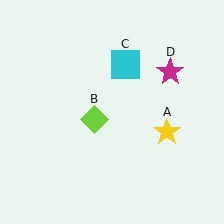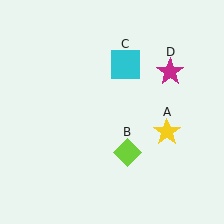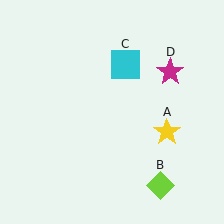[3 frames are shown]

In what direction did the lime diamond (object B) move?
The lime diamond (object B) moved down and to the right.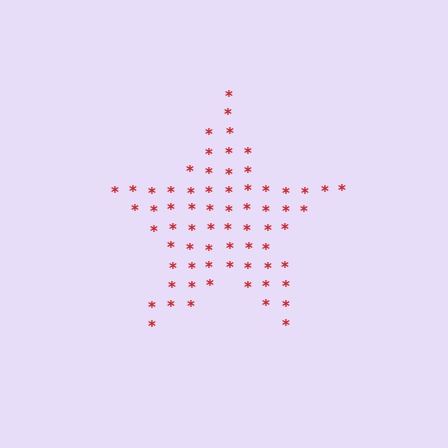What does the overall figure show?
The overall figure shows a star.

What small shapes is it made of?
It is made of small asterisks.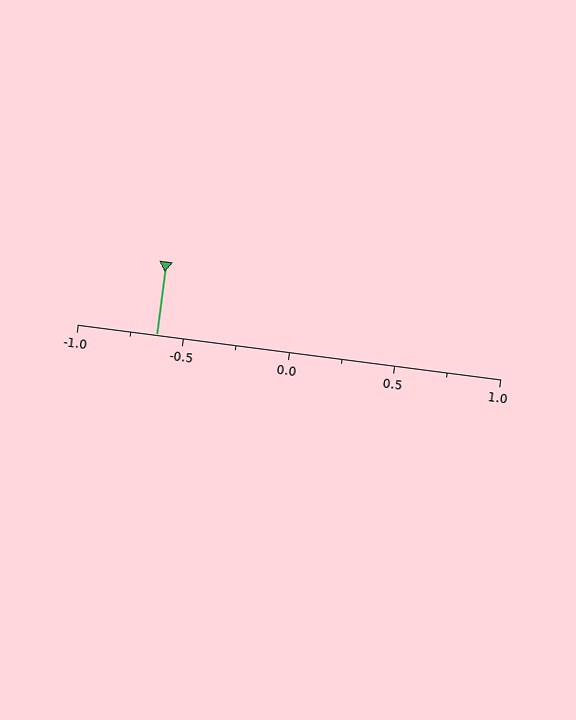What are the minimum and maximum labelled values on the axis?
The axis runs from -1.0 to 1.0.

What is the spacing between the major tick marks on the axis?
The major ticks are spaced 0.5 apart.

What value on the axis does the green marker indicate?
The marker indicates approximately -0.62.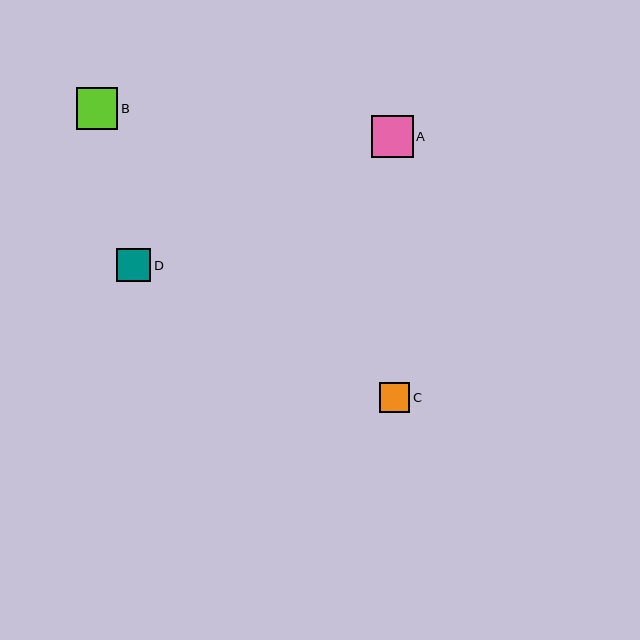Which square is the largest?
Square A is the largest with a size of approximately 42 pixels.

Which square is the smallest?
Square C is the smallest with a size of approximately 31 pixels.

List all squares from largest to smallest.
From largest to smallest: A, B, D, C.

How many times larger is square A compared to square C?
Square A is approximately 1.4 times the size of square C.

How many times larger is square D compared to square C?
Square D is approximately 1.1 times the size of square C.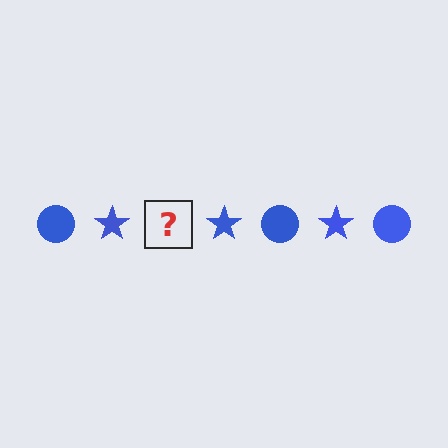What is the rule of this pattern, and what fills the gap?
The rule is that the pattern cycles through circle, star shapes in blue. The gap should be filled with a blue circle.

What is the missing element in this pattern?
The missing element is a blue circle.